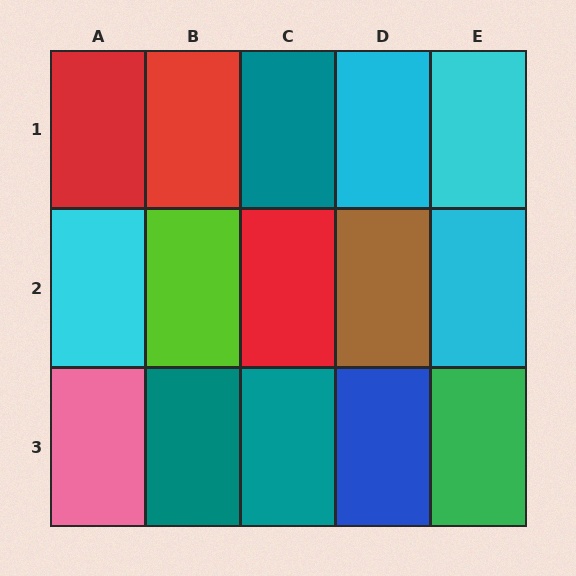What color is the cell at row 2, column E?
Cyan.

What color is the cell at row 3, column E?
Green.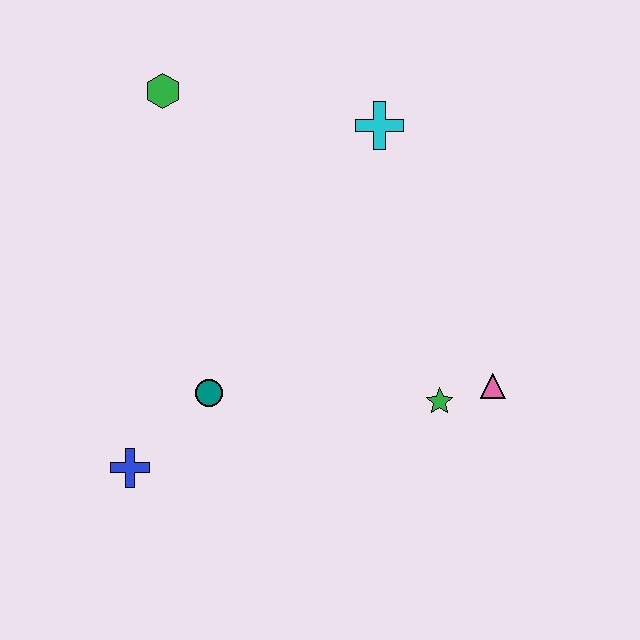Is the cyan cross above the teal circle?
Yes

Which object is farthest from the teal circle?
The cyan cross is farthest from the teal circle.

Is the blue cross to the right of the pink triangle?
No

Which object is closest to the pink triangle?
The green star is closest to the pink triangle.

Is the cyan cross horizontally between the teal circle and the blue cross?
No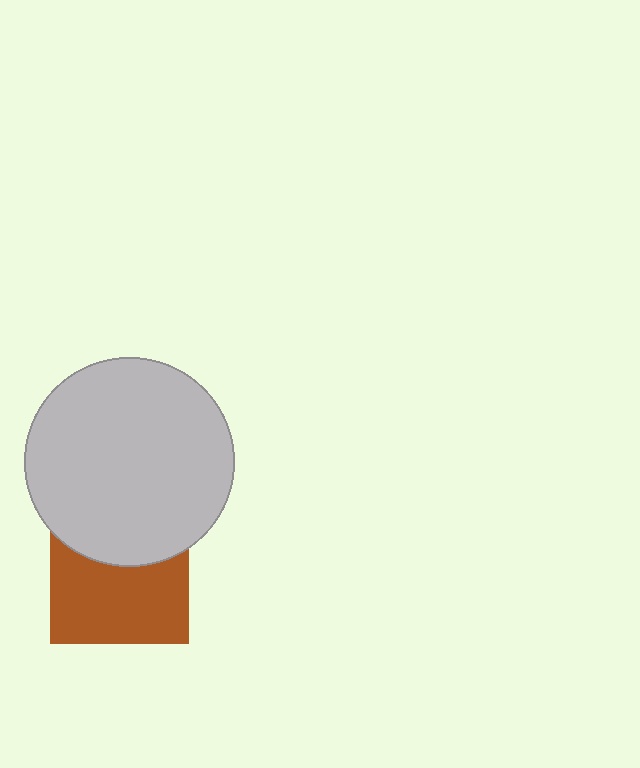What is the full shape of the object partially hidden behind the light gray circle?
The partially hidden object is a brown square.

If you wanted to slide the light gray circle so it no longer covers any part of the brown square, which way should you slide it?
Slide it up — that is the most direct way to separate the two shapes.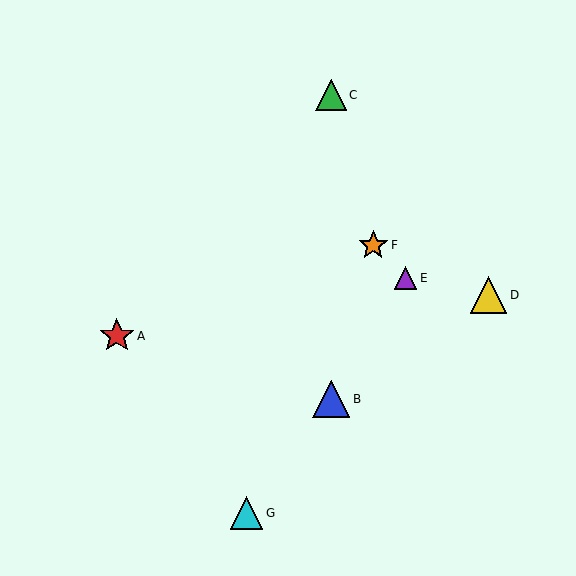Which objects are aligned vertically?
Objects B, C are aligned vertically.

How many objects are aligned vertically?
2 objects (B, C) are aligned vertically.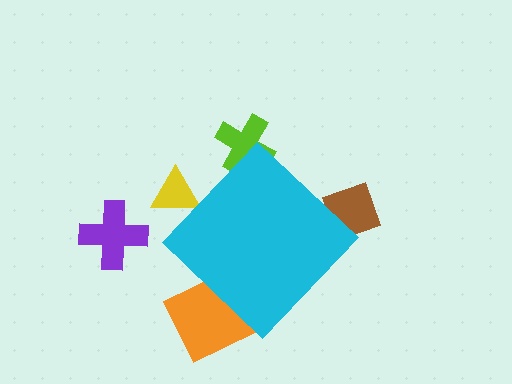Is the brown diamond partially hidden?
Yes, the brown diamond is partially hidden behind the cyan diamond.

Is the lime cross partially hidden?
Yes, the lime cross is partially hidden behind the cyan diamond.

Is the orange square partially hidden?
Yes, the orange square is partially hidden behind the cyan diamond.